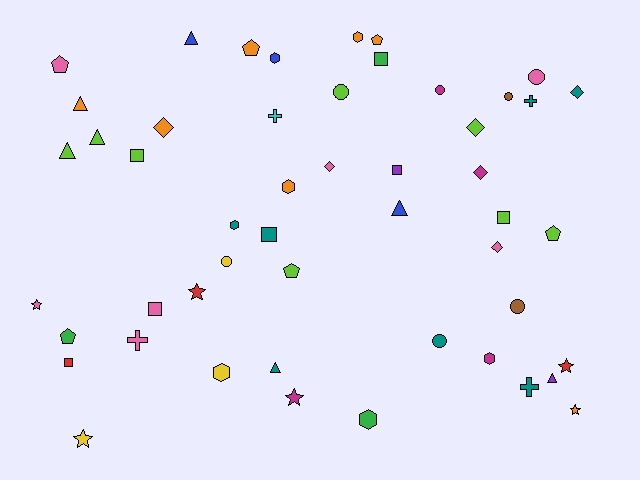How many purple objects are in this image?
There are 2 purple objects.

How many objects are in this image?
There are 50 objects.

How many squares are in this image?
There are 7 squares.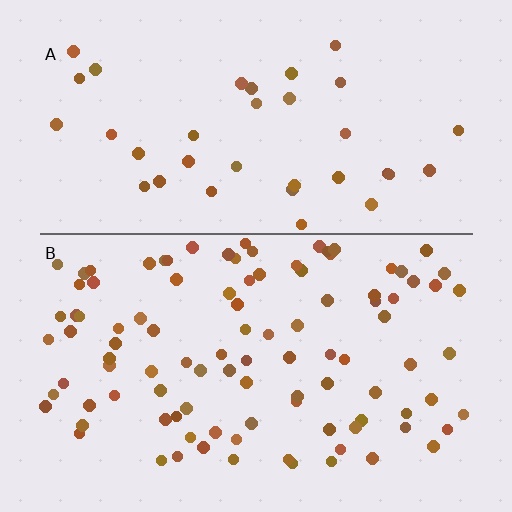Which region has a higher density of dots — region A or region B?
B (the bottom).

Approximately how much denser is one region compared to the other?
Approximately 2.8× — region B over region A.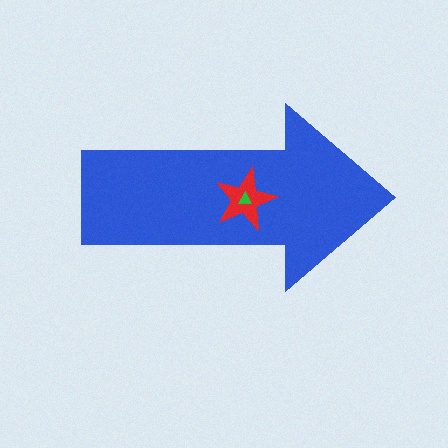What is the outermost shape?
The blue arrow.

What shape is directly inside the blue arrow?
The red star.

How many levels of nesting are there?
3.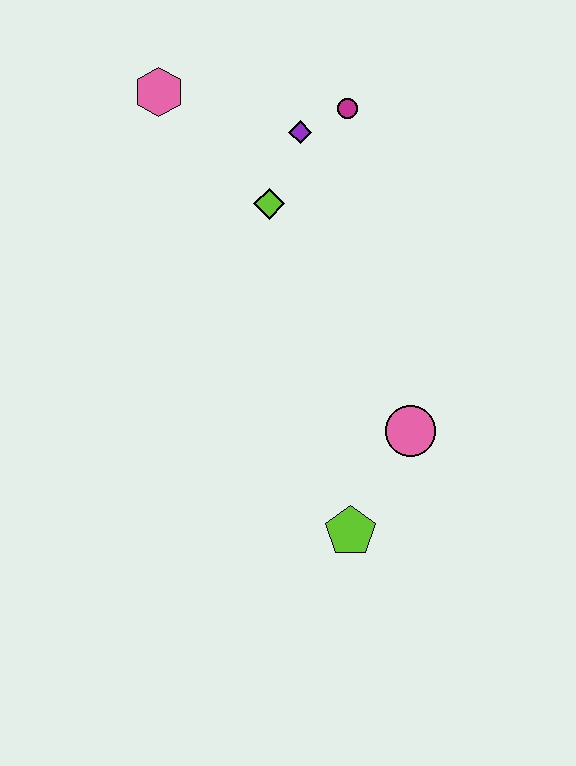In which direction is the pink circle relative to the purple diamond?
The pink circle is below the purple diamond.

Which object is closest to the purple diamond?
The magenta circle is closest to the purple diamond.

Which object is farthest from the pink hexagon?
The lime pentagon is farthest from the pink hexagon.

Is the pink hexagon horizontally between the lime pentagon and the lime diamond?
No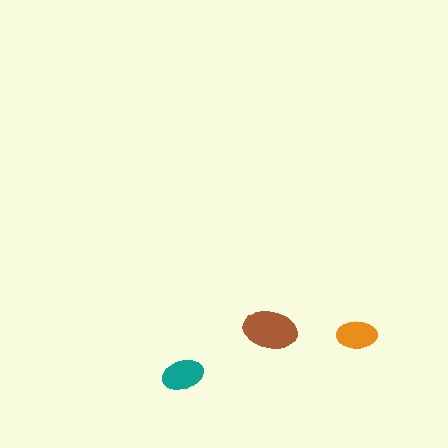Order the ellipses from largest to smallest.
the brown one, the teal one, the orange one.